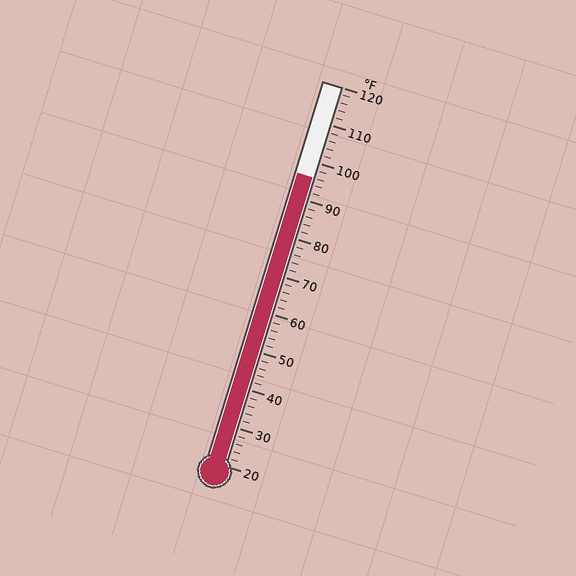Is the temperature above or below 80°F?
The temperature is above 80°F.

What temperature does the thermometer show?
The thermometer shows approximately 96°F.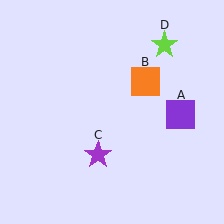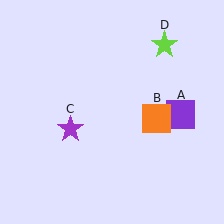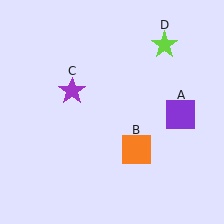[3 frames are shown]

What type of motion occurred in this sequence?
The orange square (object B), purple star (object C) rotated clockwise around the center of the scene.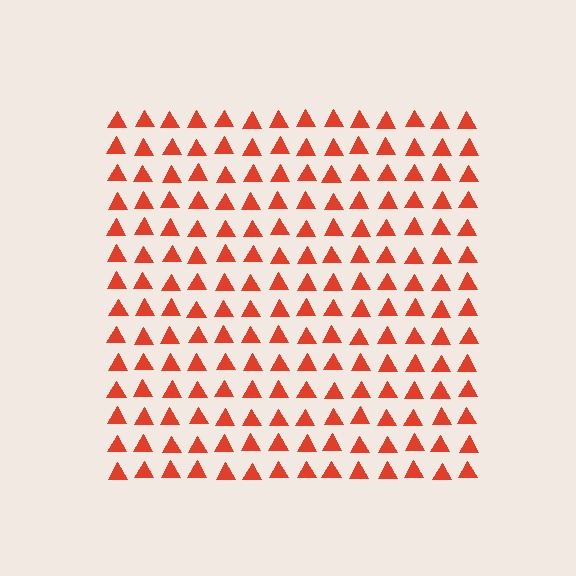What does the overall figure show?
The overall figure shows a square.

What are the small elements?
The small elements are triangles.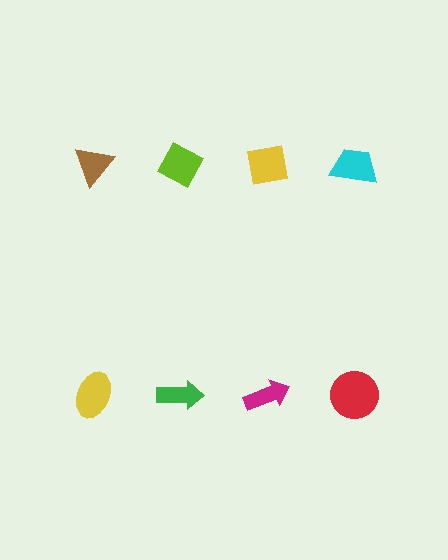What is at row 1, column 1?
A brown triangle.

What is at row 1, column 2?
A lime diamond.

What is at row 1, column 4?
A cyan trapezoid.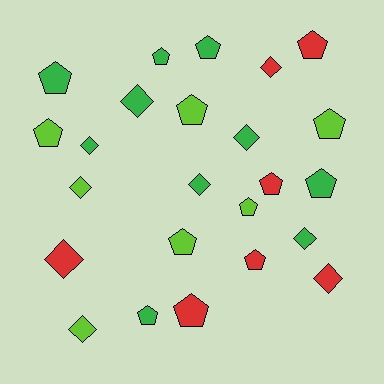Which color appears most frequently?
Green, with 10 objects.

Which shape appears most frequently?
Pentagon, with 14 objects.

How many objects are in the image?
There are 24 objects.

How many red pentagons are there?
There are 4 red pentagons.